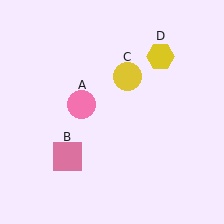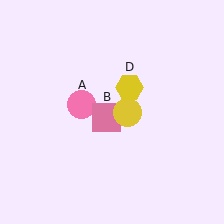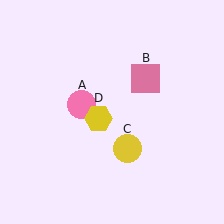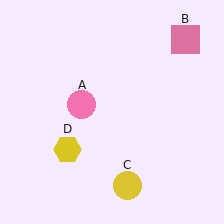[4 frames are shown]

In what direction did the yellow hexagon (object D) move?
The yellow hexagon (object D) moved down and to the left.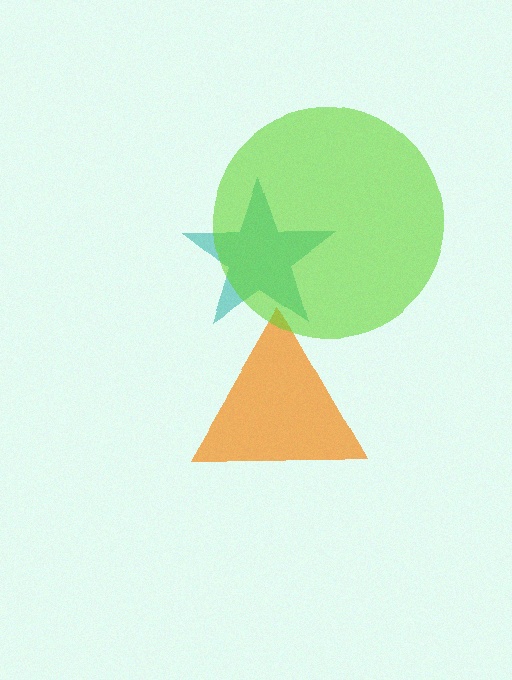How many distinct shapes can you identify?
There are 3 distinct shapes: an orange triangle, a teal star, a lime circle.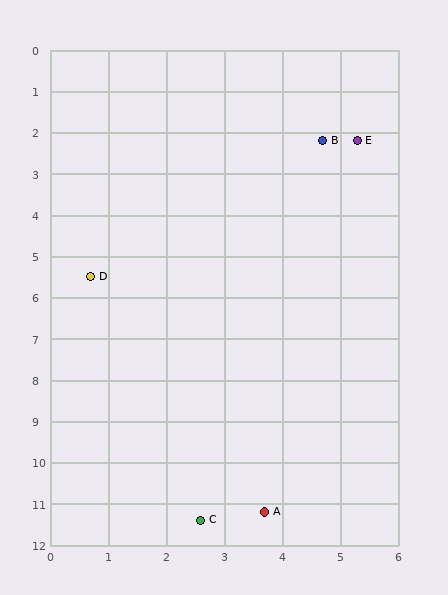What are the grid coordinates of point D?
Point D is at approximately (0.7, 5.5).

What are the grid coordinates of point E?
Point E is at approximately (5.3, 2.2).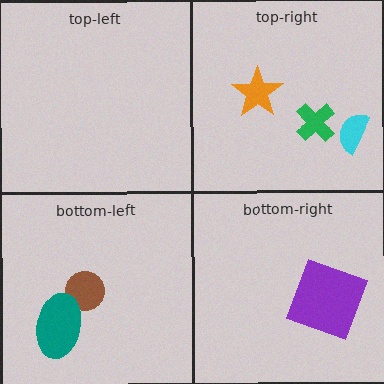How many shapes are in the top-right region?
3.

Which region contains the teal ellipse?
The bottom-left region.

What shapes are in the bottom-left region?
The brown circle, the teal ellipse.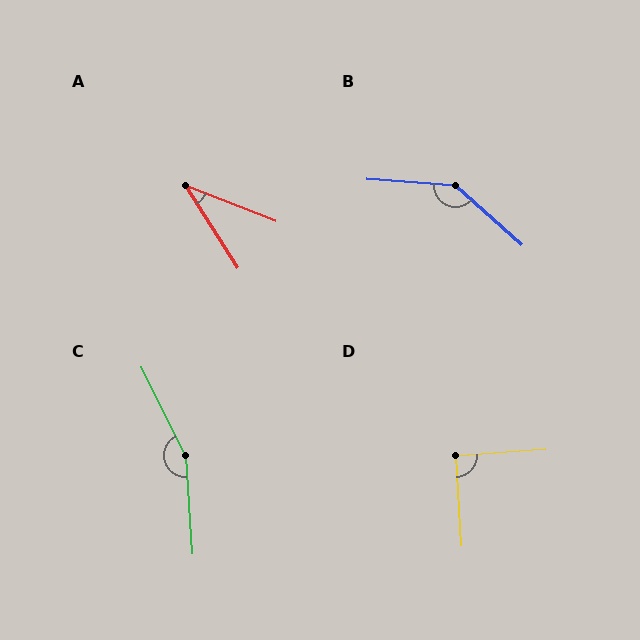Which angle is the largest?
C, at approximately 157 degrees.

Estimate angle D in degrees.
Approximately 90 degrees.